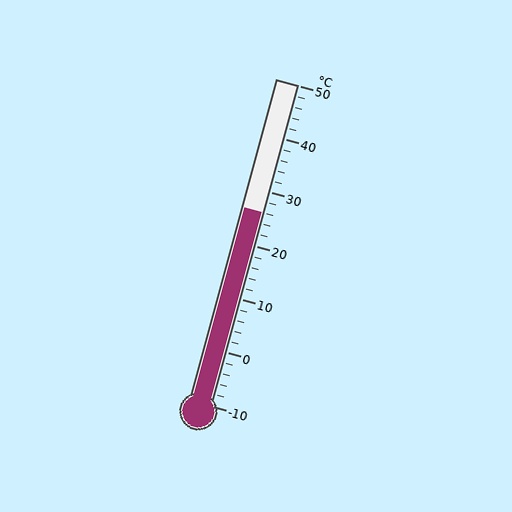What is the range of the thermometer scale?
The thermometer scale ranges from -10°C to 50°C.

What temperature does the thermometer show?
The thermometer shows approximately 26°C.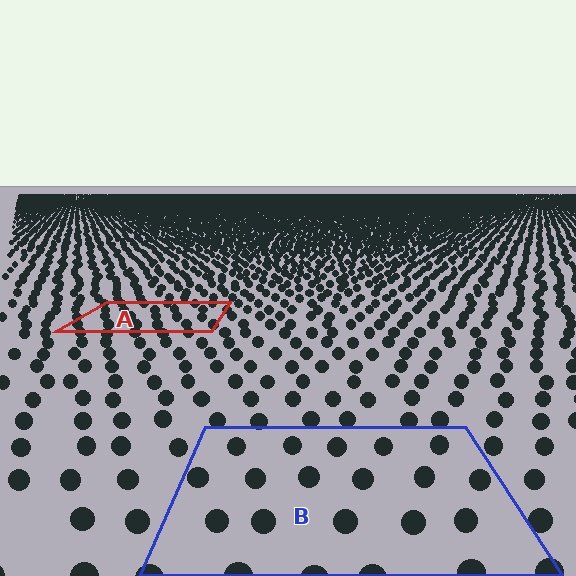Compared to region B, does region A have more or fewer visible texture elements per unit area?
Region A has more texture elements per unit area — they are packed more densely because it is farther away.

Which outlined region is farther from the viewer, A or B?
Region A is farther from the viewer — the texture elements inside it appear smaller and more densely packed.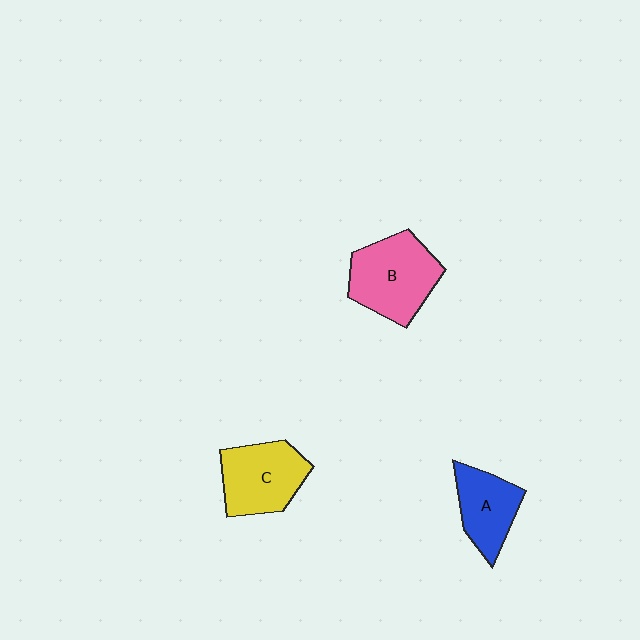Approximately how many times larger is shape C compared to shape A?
Approximately 1.3 times.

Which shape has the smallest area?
Shape A (blue).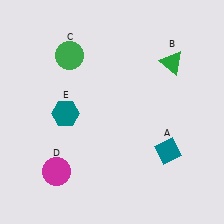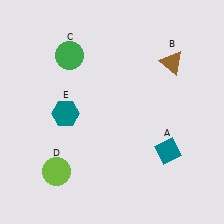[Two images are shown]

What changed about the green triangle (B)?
In Image 1, B is green. In Image 2, it changed to brown.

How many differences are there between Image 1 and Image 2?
There are 2 differences between the two images.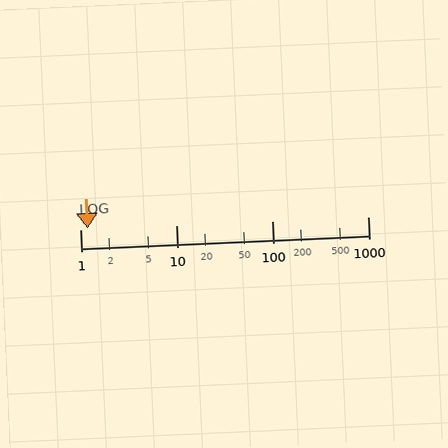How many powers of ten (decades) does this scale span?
The scale spans 3 decades, from 1 to 1000.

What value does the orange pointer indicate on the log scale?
The pointer indicates approximately 1.2.